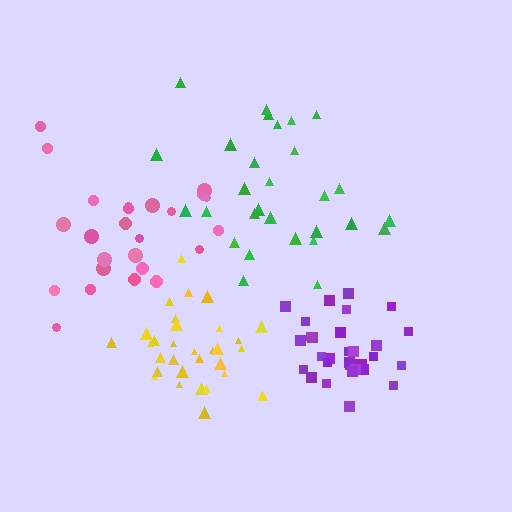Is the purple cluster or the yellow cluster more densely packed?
Purple.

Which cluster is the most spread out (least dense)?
Pink.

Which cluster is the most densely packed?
Purple.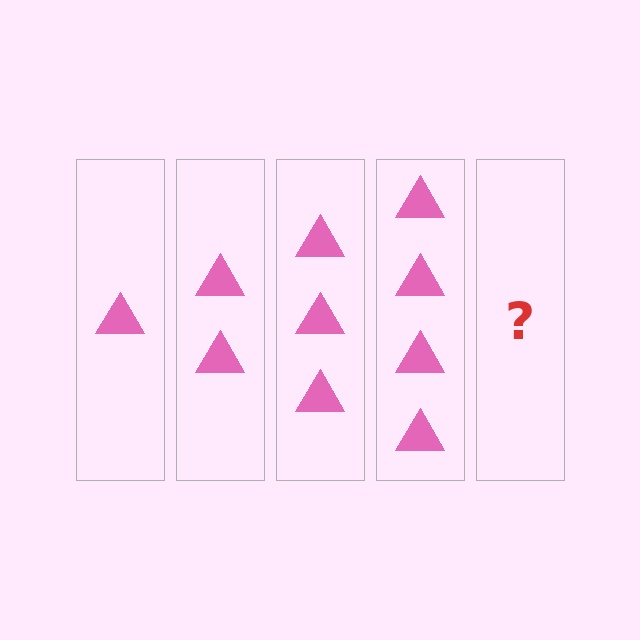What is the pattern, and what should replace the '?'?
The pattern is that each step adds one more triangle. The '?' should be 5 triangles.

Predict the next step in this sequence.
The next step is 5 triangles.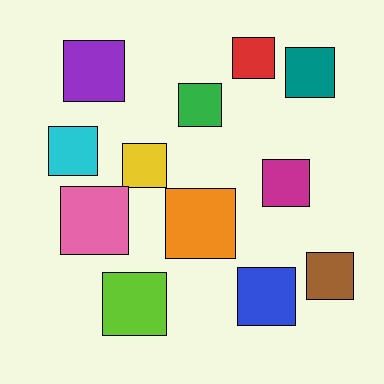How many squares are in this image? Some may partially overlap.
There are 12 squares.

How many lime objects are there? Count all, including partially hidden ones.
There is 1 lime object.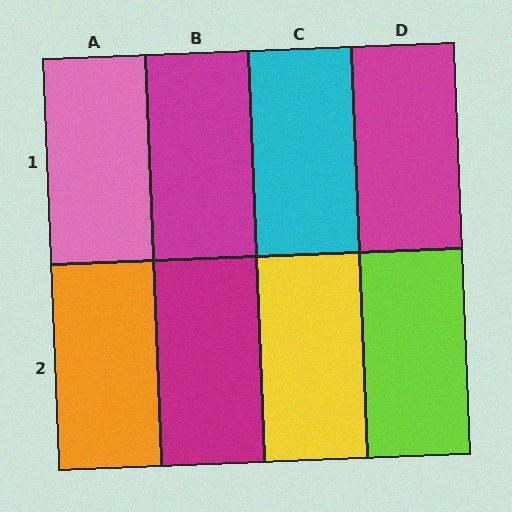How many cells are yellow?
1 cell is yellow.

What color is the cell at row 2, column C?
Yellow.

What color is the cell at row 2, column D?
Lime.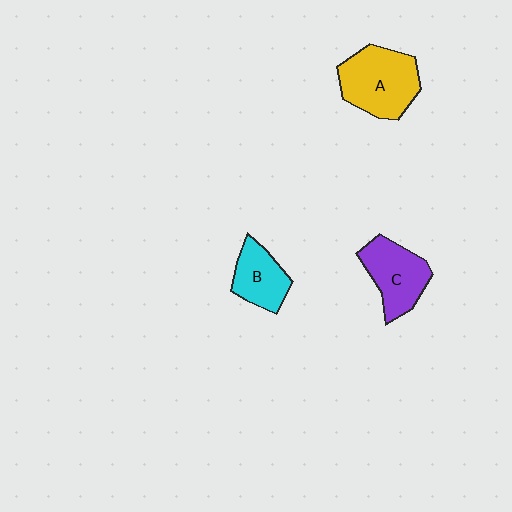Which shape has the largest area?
Shape A (yellow).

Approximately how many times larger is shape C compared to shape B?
Approximately 1.3 times.